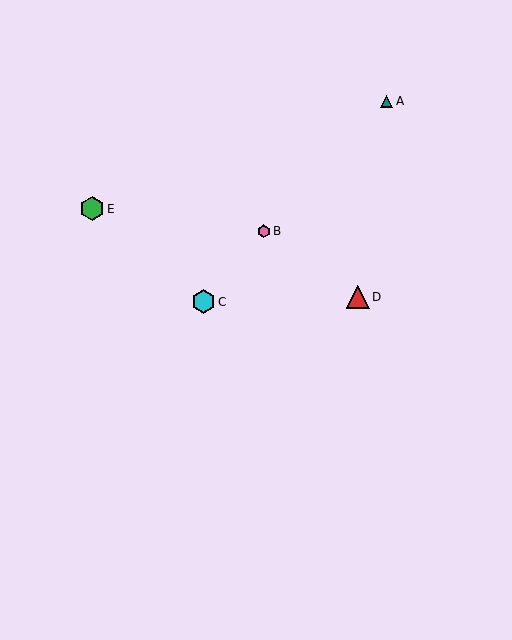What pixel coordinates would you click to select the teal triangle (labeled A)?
Click at (386, 101) to select the teal triangle A.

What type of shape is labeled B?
Shape B is a pink hexagon.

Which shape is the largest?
The cyan hexagon (labeled C) is the largest.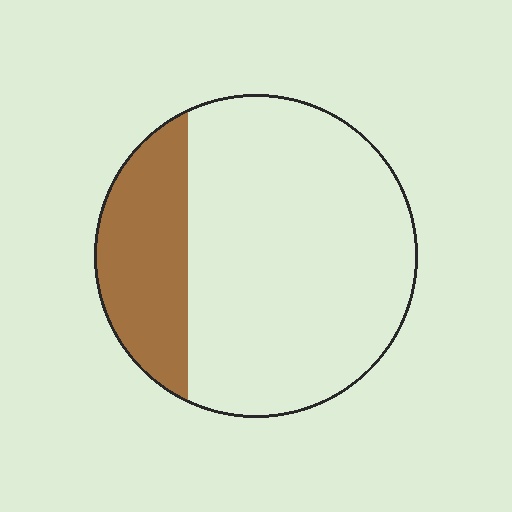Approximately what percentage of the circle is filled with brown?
Approximately 25%.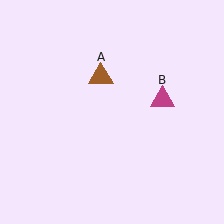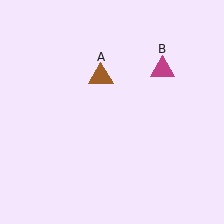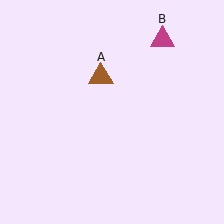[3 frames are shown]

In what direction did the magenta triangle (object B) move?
The magenta triangle (object B) moved up.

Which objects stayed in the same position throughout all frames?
Brown triangle (object A) remained stationary.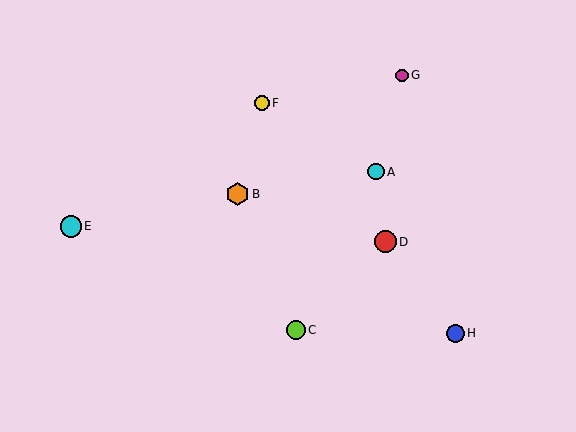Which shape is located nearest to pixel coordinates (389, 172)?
The cyan circle (labeled A) at (376, 172) is nearest to that location.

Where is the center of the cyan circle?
The center of the cyan circle is at (71, 226).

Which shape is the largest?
The orange hexagon (labeled B) is the largest.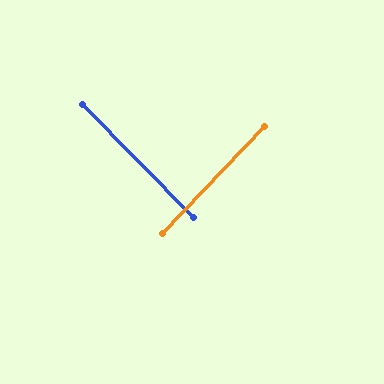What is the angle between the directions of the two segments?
Approximately 88 degrees.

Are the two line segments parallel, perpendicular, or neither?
Perpendicular — they meet at approximately 88°.